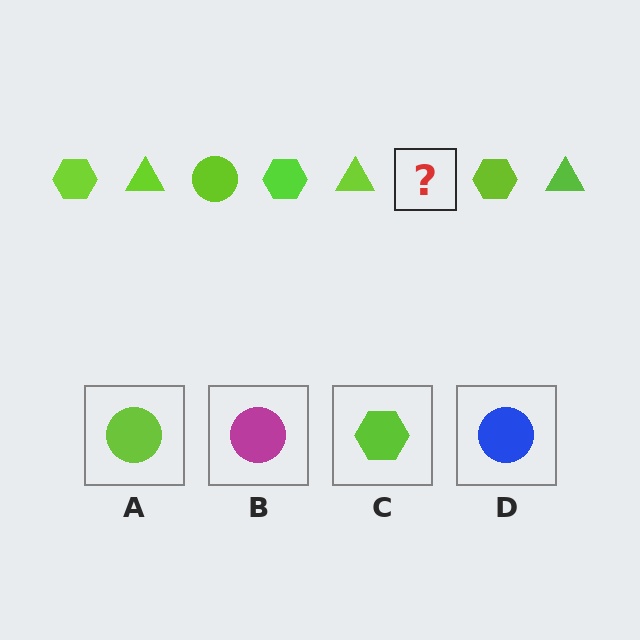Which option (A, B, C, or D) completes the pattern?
A.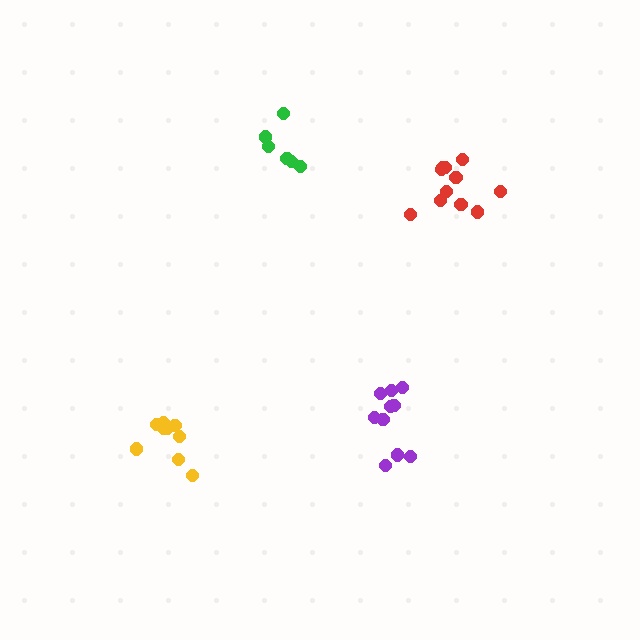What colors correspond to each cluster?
The clusters are colored: green, yellow, purple, red.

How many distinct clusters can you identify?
There are 4 distinct clusters.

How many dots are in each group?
Group 1: 6 dots, Group 2: 9 dots, Group 3: 10 dots, Group 4: 11 dots (36 total).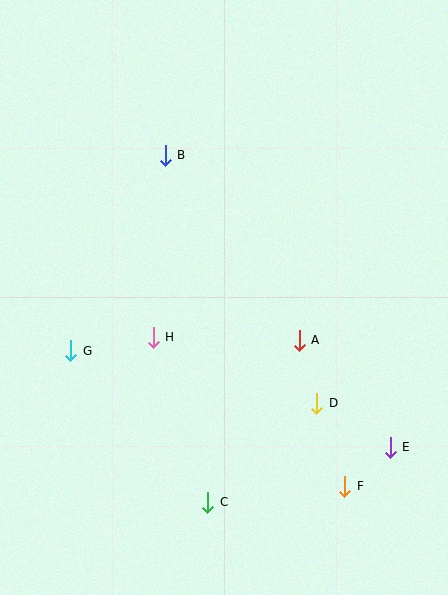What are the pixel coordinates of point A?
Point A is at (299, 340).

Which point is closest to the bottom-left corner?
Point C is closest to the bottom-left corner.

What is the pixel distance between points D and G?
The distance between D and G is 252 pixels.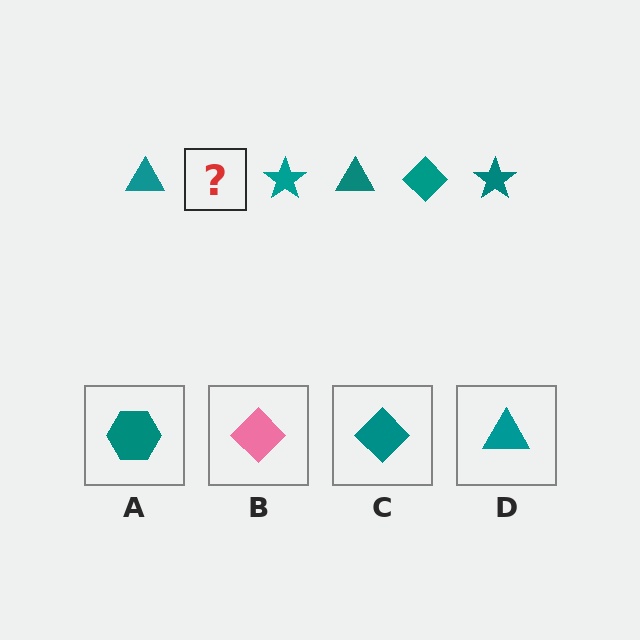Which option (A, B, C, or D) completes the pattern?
C.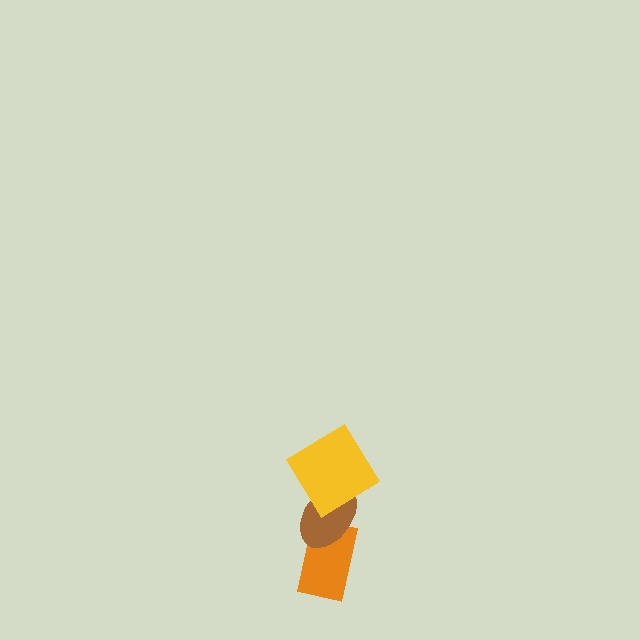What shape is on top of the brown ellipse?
The yellow diamond is on top of the brown ellipse.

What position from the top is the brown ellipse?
The brown ellipse is 2nd from the top.